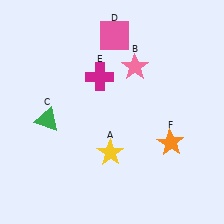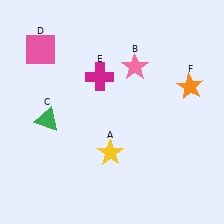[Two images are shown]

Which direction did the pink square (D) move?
The pink square (D) moved left.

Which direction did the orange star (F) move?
The orange star (F) moved up.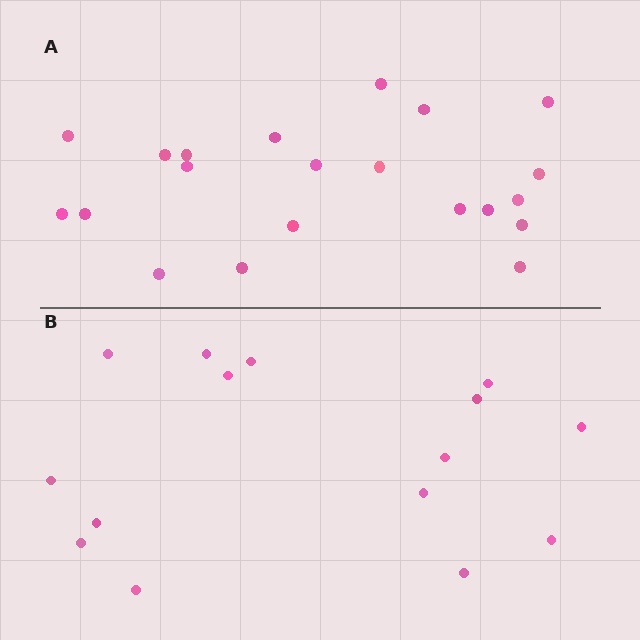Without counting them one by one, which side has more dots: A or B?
Region A (the top region) has more dots.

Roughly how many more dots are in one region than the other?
Region A has about 6 more dots than region B.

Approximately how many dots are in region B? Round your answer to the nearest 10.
About 20 dots. (The exact count is 15, which rounds to 20.)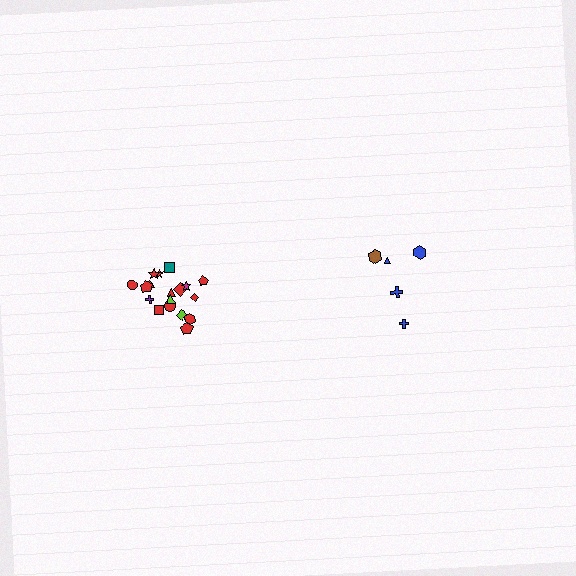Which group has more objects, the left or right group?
The left group.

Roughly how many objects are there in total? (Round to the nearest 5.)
Roughly 25 objects in total.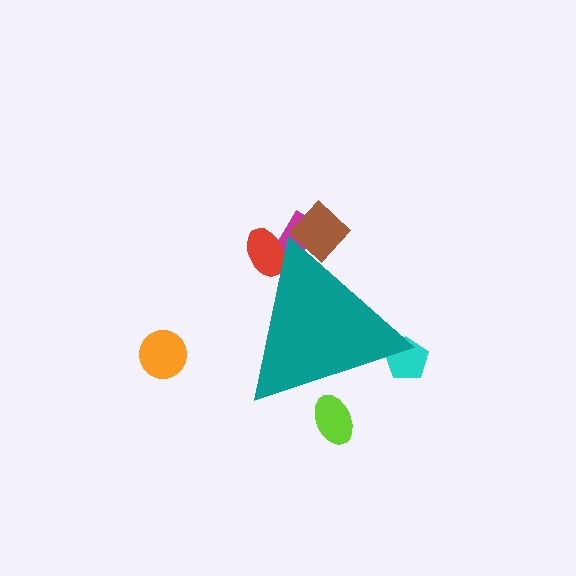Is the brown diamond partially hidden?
Yes, the brown diamond is partially hidden behind the teal triangle.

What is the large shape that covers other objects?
A teal triangle.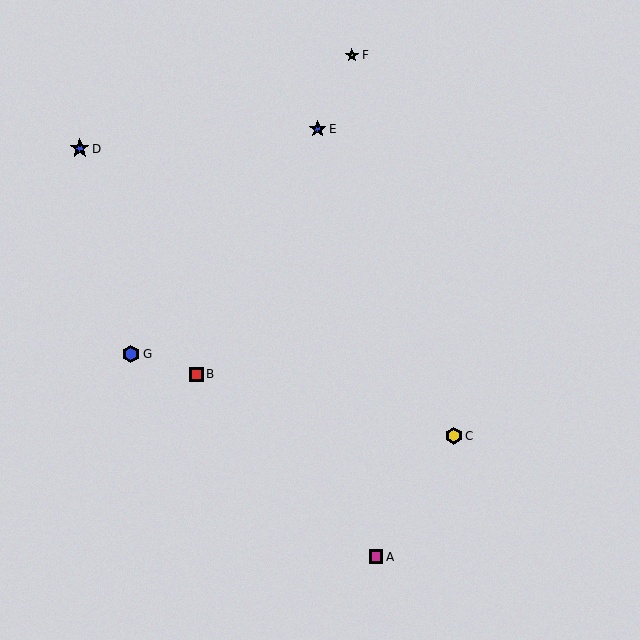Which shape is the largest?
The blue star (labeled D) is the largest.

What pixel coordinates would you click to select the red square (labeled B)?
Click at (196, 374) to select the red square B.